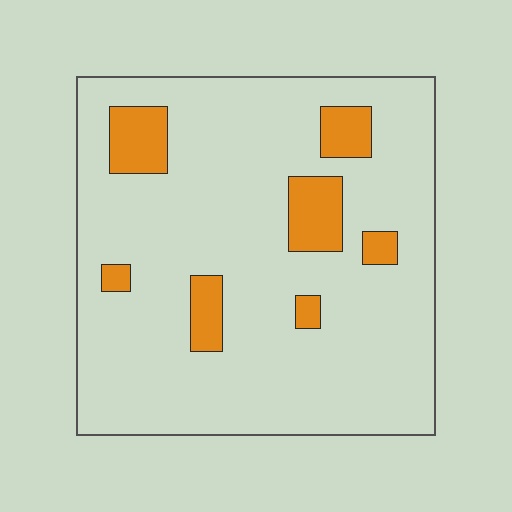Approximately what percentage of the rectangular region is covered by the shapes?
Approximately 15%.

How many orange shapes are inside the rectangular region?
7.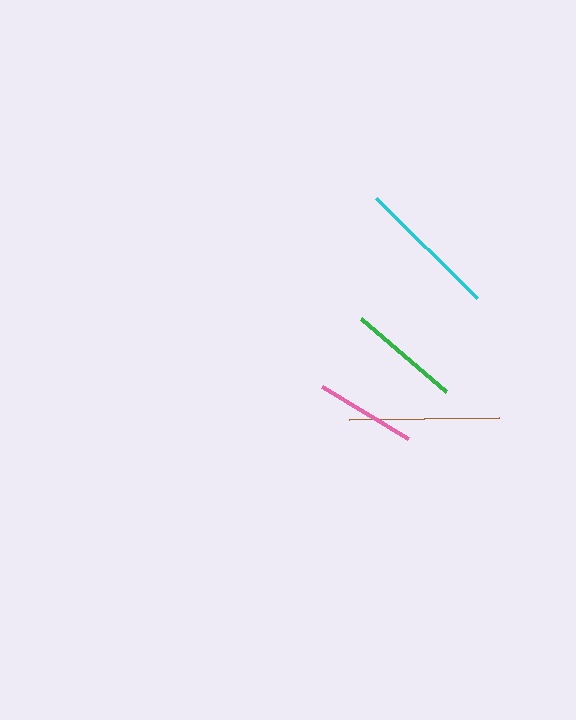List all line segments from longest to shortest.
From longest to shortest: brown, cyan, green, pink.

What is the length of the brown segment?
The brown segment is approximately 150 pixels long.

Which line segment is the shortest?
The pink line is the shortest at approximately 101 pixels.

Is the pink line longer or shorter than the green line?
The green line is longer than the pink line.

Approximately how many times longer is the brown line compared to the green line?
The brown line is approximately 1.3 times the length of the green line.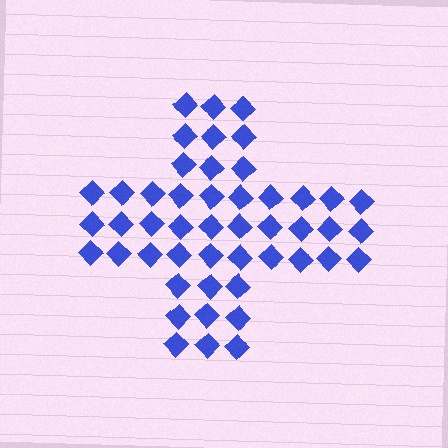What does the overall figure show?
The overall figure shows a cross.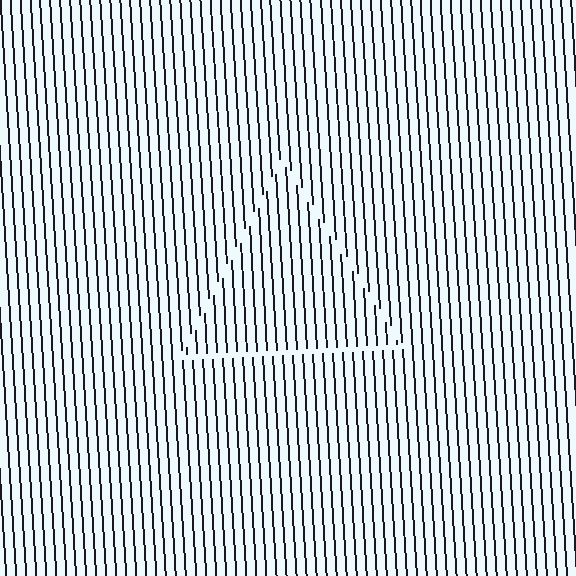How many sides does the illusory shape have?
3 sides — the line-ends trace a triangle.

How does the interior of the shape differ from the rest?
The interior of the shape contains the same grating, shifted by half a period — the contour is defined by the phase discontinuity where line-ends from the inner and outer gratings abut.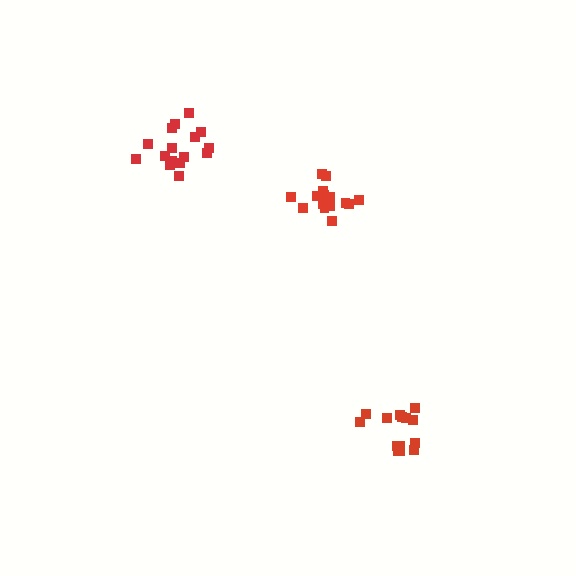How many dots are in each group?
Group 1: 15 dots, Group 2: 15 dots, Group 3: 16 dots (46 total).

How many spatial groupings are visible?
There are 3 spatial groupings.